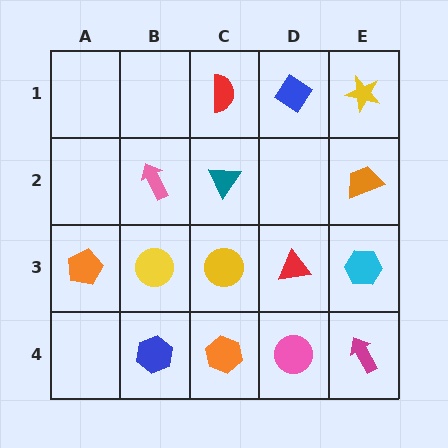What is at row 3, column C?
A yellow circle.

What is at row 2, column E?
An orange trapezoid.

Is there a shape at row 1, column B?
No, that cell is empty.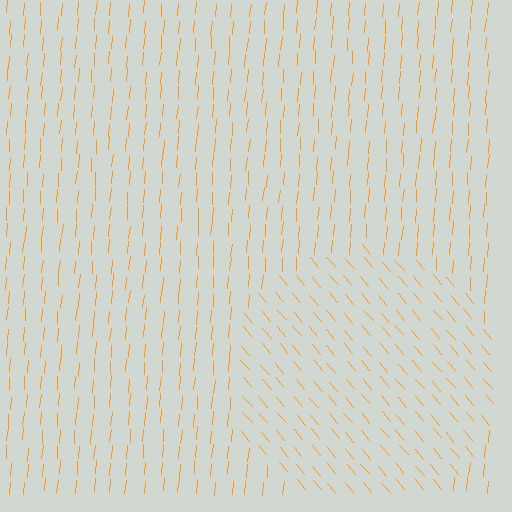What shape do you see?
I see a circle.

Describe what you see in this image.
The image is filled with small orange line segments. A circle region in the image has lines oriented differently from the surrounding lines, creating a visible texture boundary.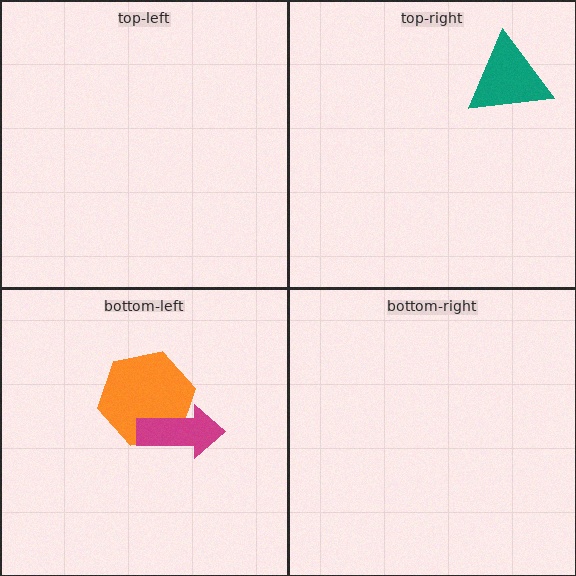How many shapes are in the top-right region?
1.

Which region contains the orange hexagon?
The bottom-left region.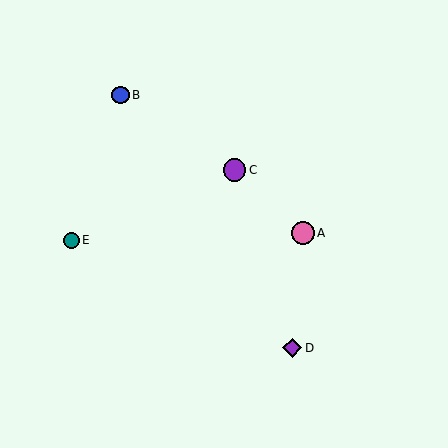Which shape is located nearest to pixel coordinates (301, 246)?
The pink circle (labeled A) at (303, 233) is nearest to that location.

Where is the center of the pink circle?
The center of the pink circle is at (303, 233).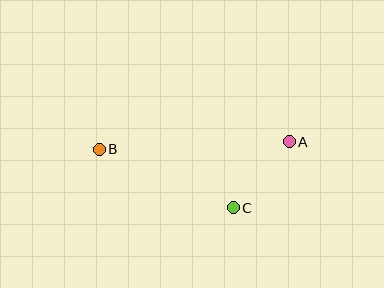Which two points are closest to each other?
Points A and C are closest to each other.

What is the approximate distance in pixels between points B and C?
The distance between B and C is approximately 146 pixels.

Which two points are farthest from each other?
Points A and B are farthest from each other.